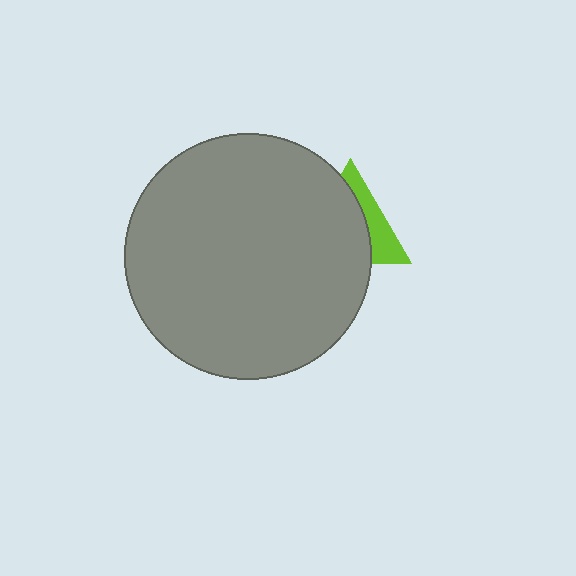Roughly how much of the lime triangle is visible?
A small part of it is visible (roughly 35%).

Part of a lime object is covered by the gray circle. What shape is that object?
It is a triangle.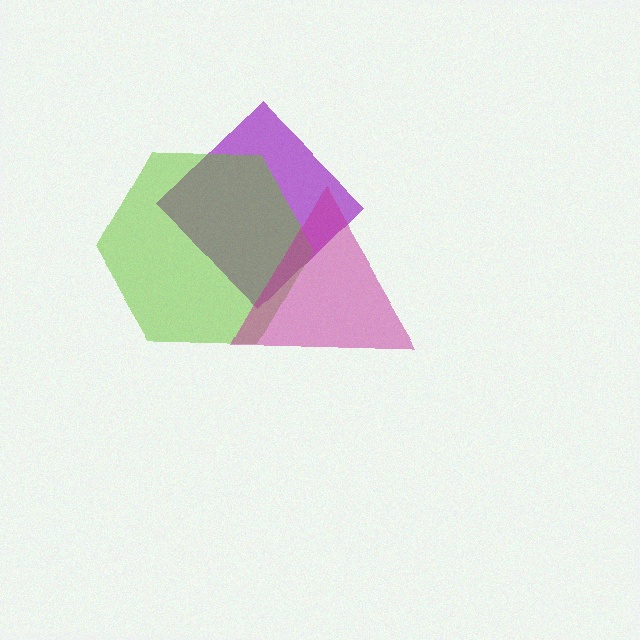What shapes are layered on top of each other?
The layered shapes are: a purple diamond, a lime hexagon, a magenta triangle.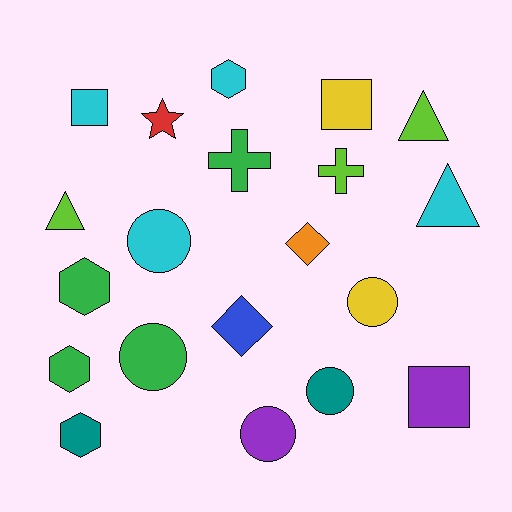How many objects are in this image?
There are 20 objects.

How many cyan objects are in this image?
There are 4 cyan objects.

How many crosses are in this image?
There are 2 crosses.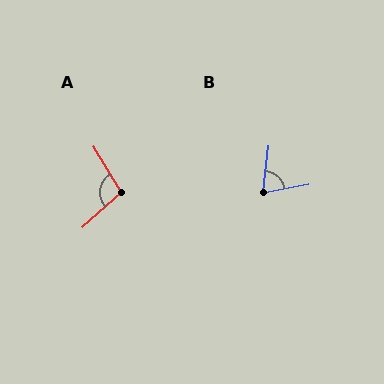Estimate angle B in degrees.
Approximately 73 degrees.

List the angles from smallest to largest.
B (73°), A (100°).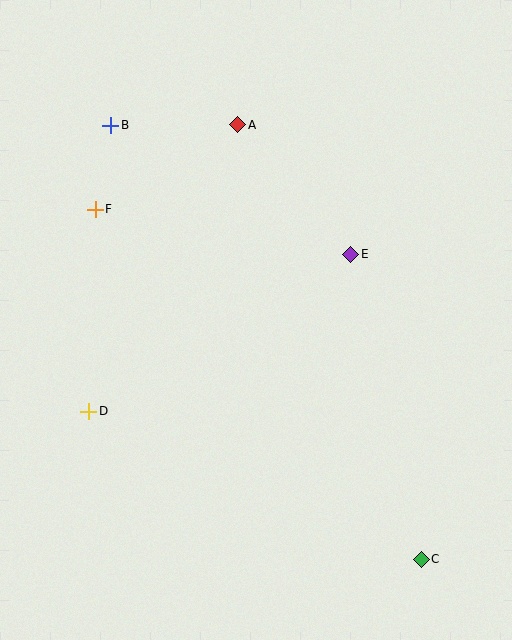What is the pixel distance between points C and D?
The distance between C and D is 364 pixels.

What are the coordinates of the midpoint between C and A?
The midpoint between C and A is at (329, 342).